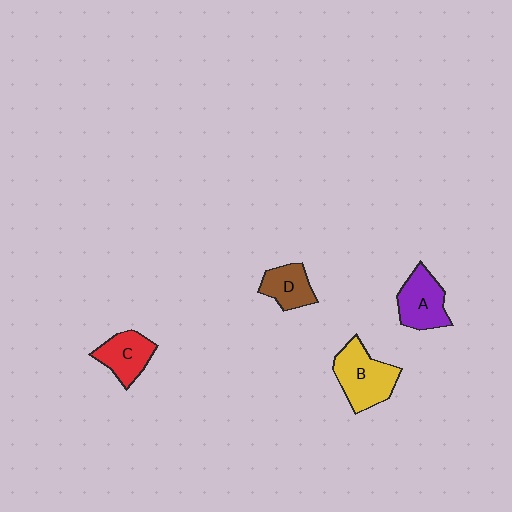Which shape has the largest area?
Shape B (yellow).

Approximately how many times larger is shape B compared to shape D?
Approximately 1.6 times.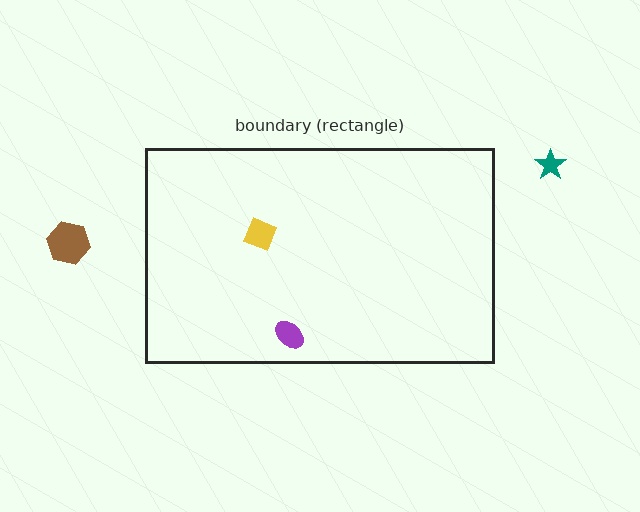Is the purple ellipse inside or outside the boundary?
Inside.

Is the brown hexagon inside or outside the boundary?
Outside.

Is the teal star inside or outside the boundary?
Outside.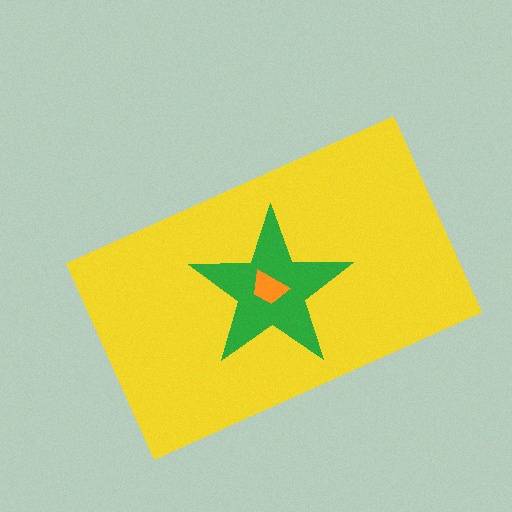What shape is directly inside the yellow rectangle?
The green star.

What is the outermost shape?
The yellow rectangle.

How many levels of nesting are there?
3.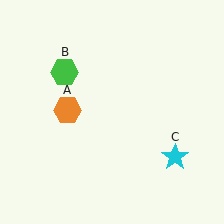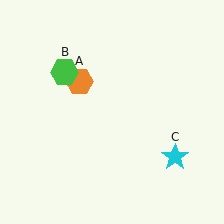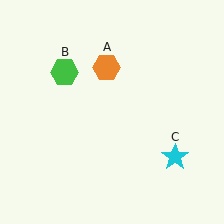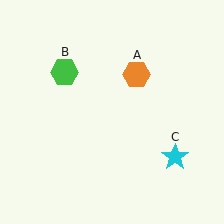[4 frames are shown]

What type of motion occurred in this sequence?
The orange hexagon (object A) rotated clockwise around the center of the scene.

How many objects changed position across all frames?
1 object changed position: orange hexagon (object A).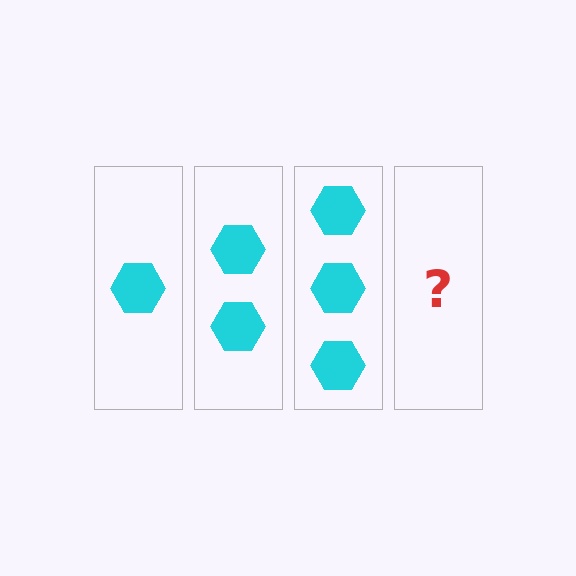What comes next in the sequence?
The next element should be 4 hexagons.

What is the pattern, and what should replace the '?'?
The pattern is that each step adds one more hexagon. The '?' should be 4 hexagons.